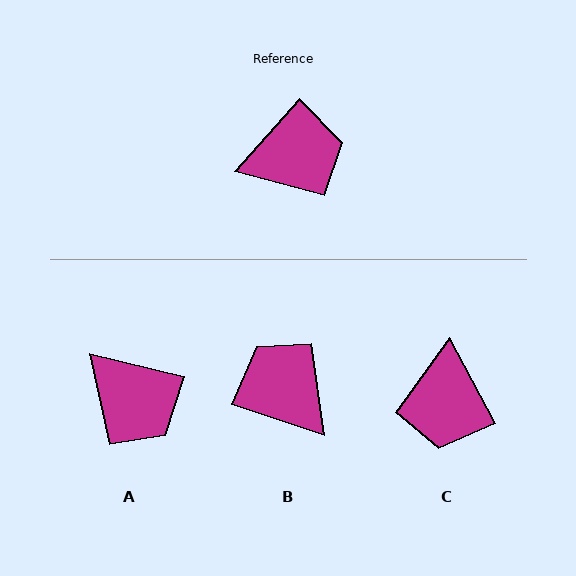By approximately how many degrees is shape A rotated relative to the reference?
Approximately 63 degrees clockwise.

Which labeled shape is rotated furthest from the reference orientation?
B, about 113 degrees away.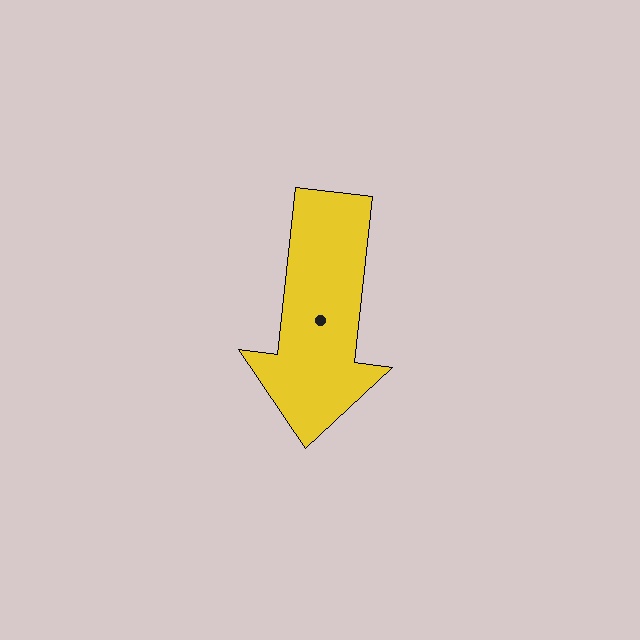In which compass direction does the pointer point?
South.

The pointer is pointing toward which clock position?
Roughly 6 o'clock.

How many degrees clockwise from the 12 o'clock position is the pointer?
Approximately 186 degrees.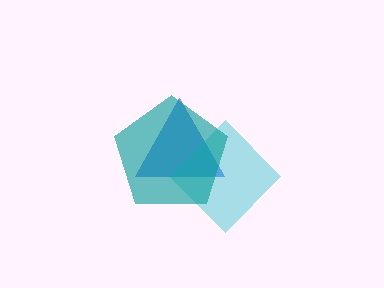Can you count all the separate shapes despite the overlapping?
Yes, there are 3 separate shapes.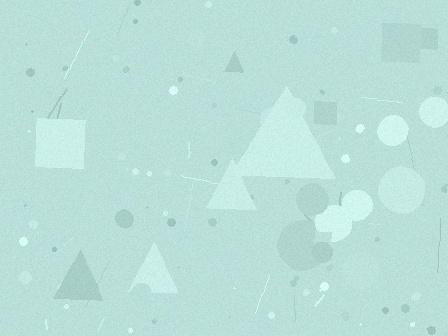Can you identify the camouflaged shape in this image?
The camouflaged shape is a triangle.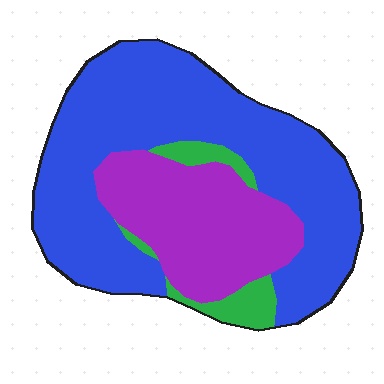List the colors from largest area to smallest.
From largest to smallest: blue, purple, green.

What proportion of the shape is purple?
Purple takes up about one quarter (1/4) of the shape.